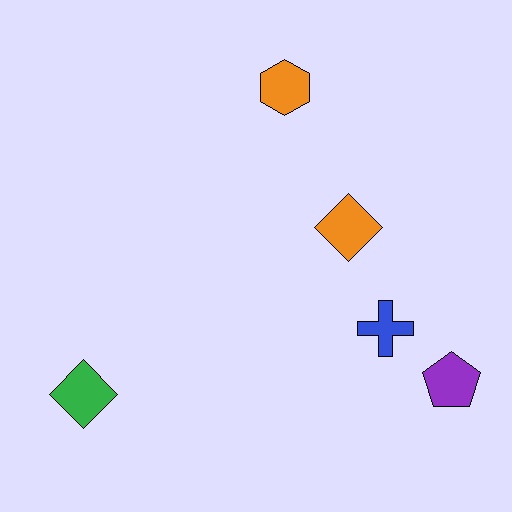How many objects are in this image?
There are 5 objects.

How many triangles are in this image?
There are no triangles.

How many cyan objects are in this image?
There are no cyan objects.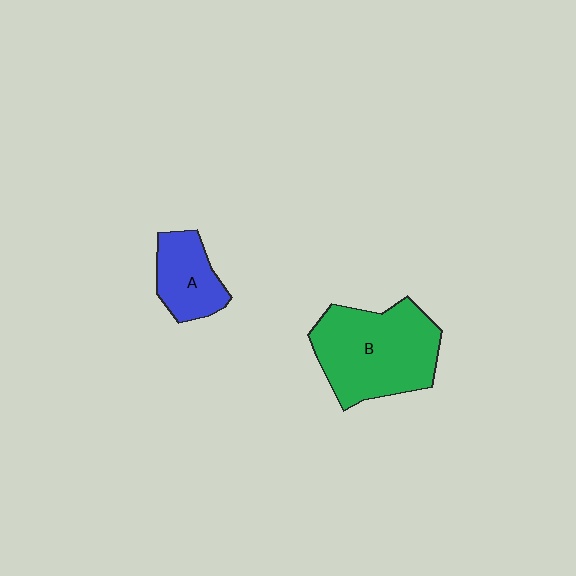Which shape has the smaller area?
Shape A (blue).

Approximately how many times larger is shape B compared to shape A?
Approximately 2.1 times.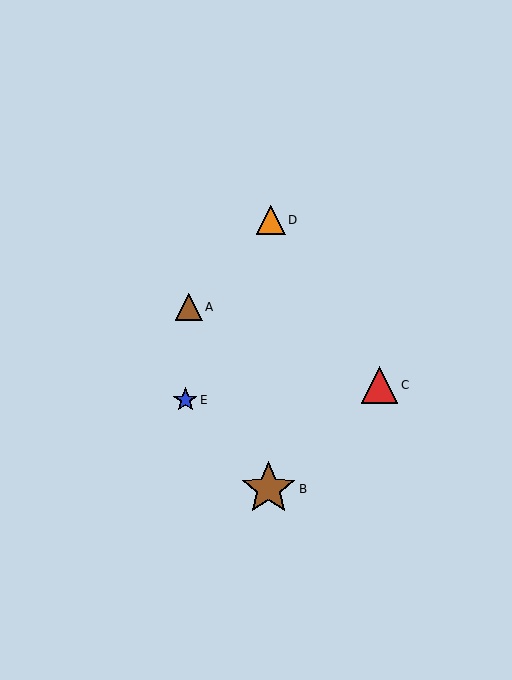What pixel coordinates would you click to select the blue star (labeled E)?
Click at (185, 400) to select the blue star E.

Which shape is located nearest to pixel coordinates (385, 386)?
The red triangle (labeled C) at (380, 385) is nearest to that location.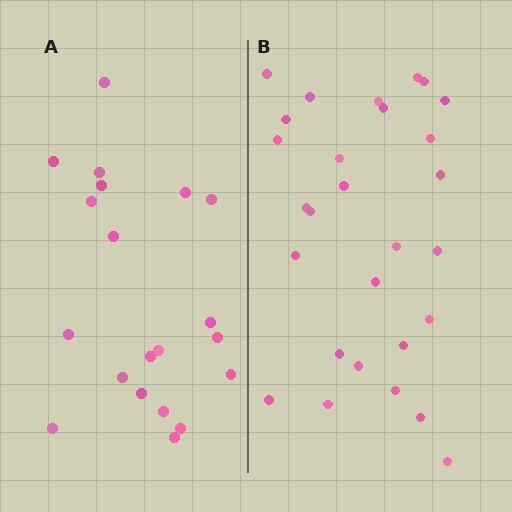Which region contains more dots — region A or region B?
Region B (the right region) has more dots.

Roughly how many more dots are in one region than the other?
Region B has roughly 8 or so more dots than region A.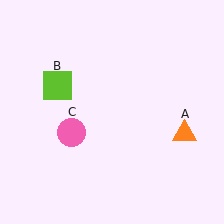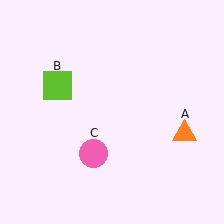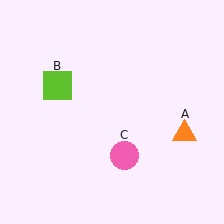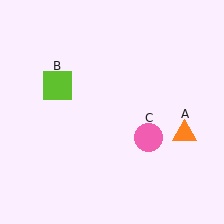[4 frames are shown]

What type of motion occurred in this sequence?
The pink circle (object C) rotated counterclockwise around the center of the scene.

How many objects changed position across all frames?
1 object changed position: pink circle (object C).